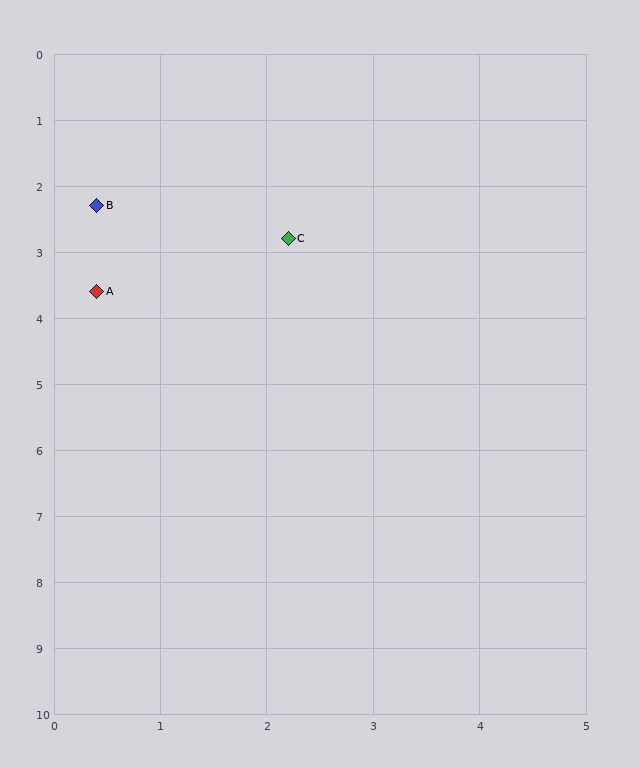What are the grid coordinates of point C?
Point C is at approximately (2.2, 2.8).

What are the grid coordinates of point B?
Point B is at approximately (0.4, 2.3).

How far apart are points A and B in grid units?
Points A and B are about 1.3 grid units apart.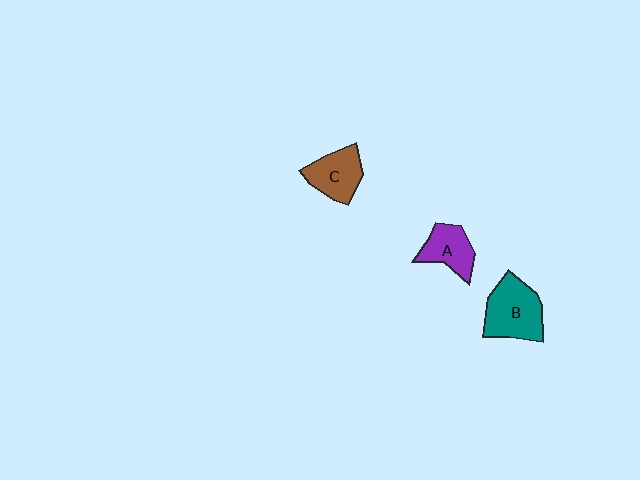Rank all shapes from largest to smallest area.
From largest to smallest: B (teal), C (brown), A (purple).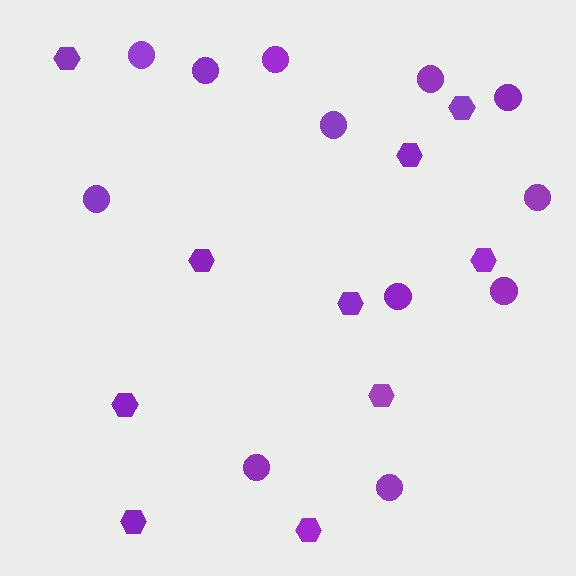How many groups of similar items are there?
There are 2 groups: one group of hexagons (10) and one group of circles (12).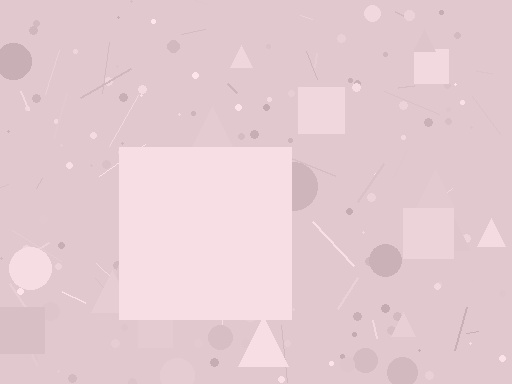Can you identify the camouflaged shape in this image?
The camouflaged shape is a square.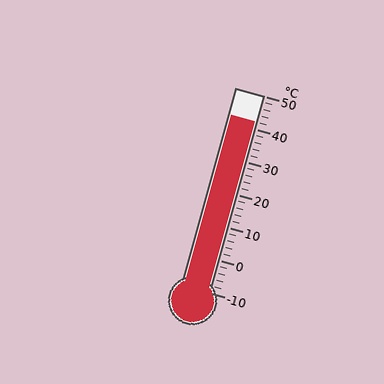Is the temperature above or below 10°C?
The temperature is above 10°C.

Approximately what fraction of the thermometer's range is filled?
The thermometer is filled to approximately 85% of its range.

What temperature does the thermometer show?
The thermometer shows approximately 42°C.